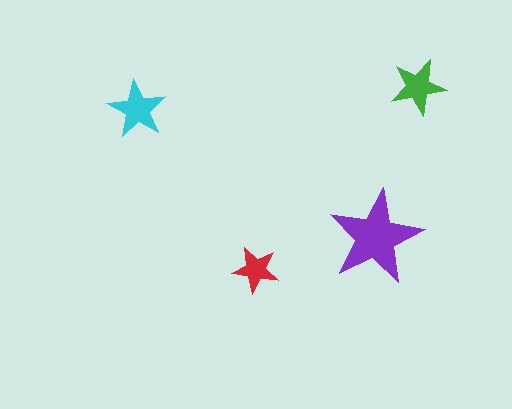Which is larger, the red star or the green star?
The green one.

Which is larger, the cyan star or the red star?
The cyan one.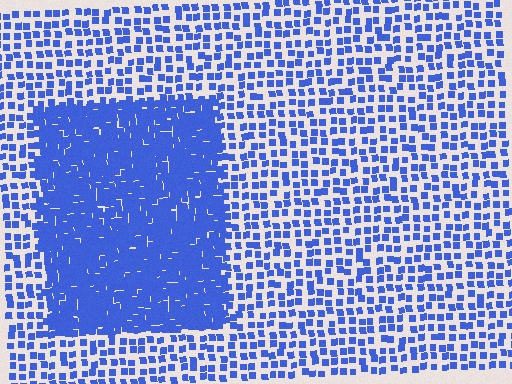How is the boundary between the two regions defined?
The boundary is defined by a change in element density (approximately 2.7x ratio). All elements are the same color, size, and shape.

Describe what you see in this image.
The image contains small blue elements arranged at two different densities. A rectangle-shaped region is visible where the elements are more densely packed than the surrounding area.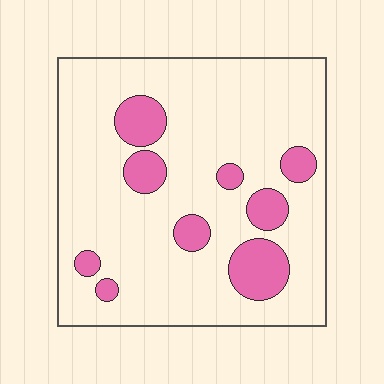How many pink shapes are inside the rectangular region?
9.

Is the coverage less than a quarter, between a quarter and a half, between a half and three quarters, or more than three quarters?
Less than a quarter.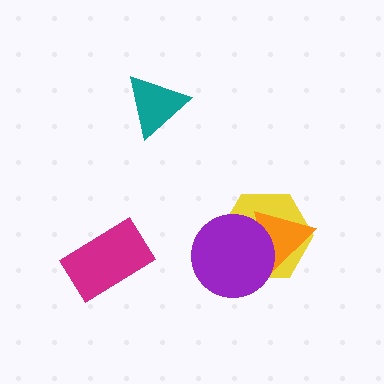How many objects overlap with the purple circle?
2 objects overlap with the purple circle.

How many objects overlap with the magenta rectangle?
0 objects overlap with the magenta rectangle.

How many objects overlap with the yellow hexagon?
2 objects overlap with the yellow hexagon.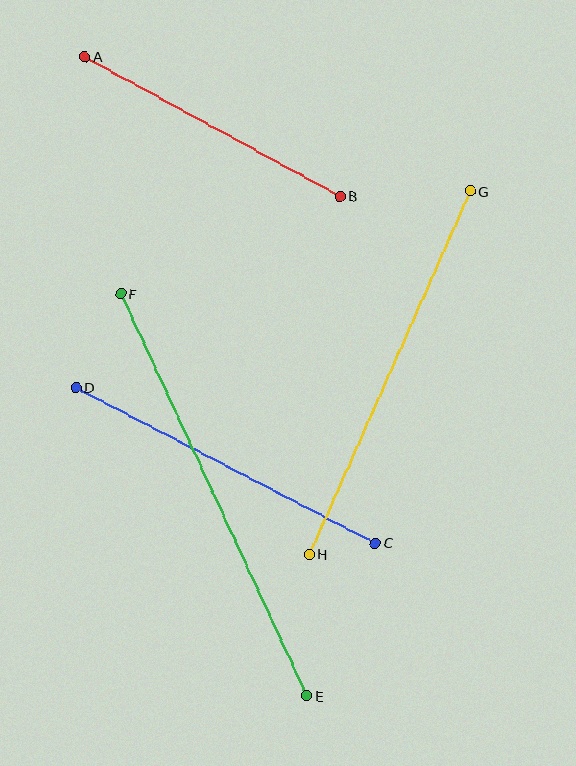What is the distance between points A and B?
The distance is approximately 290 pixels.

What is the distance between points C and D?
The distance is approximately 337 pixels.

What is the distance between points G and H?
The distance is approximately 397 pixels.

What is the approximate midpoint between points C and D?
The midpoint is at approximately (226, 465) pixels.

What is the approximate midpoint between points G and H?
The midpoint is at approximately (390, 373) pixels.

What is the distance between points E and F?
The distance is approximately 443 pixels.